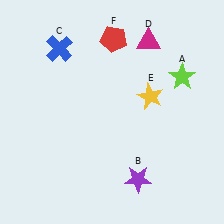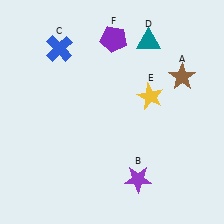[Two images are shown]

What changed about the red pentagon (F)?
In Image 1, F is red. In Image 2, it changed to purple.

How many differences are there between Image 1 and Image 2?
There are 3 differences between the two images.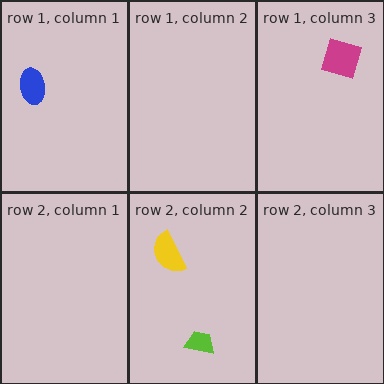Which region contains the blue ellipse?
The row 1, column 1 region.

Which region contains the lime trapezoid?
The row 2, column 2 region.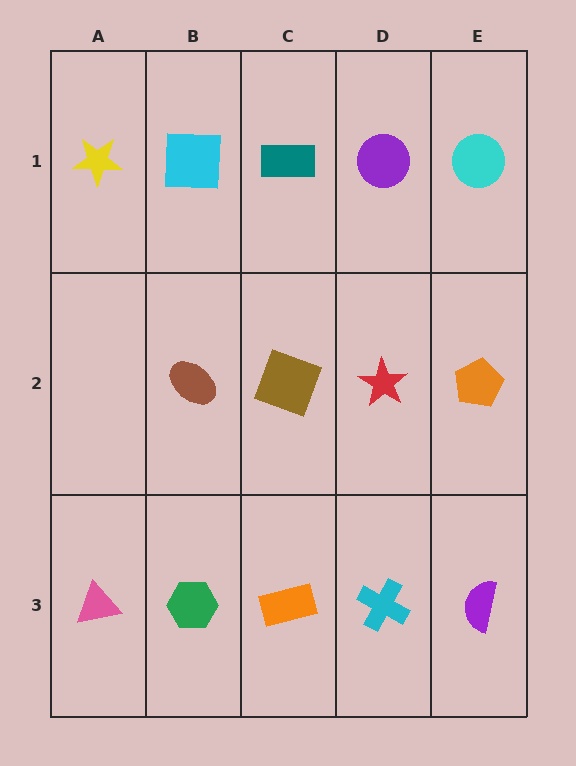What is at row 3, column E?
A purple semicircle.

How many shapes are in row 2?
4 shapes.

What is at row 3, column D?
A cyan cross.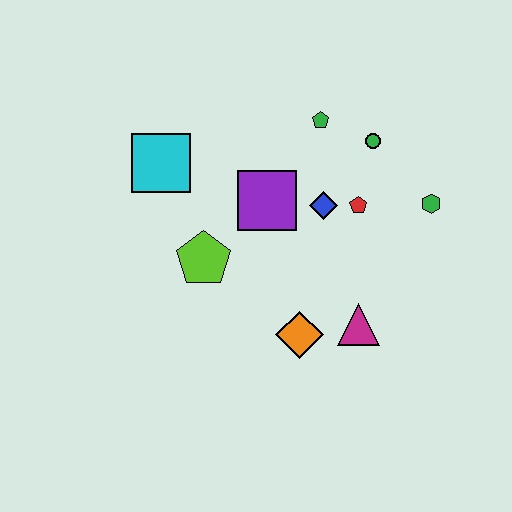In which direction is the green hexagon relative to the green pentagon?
The green hexagon is to the right of the green pentagon.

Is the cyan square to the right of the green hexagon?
No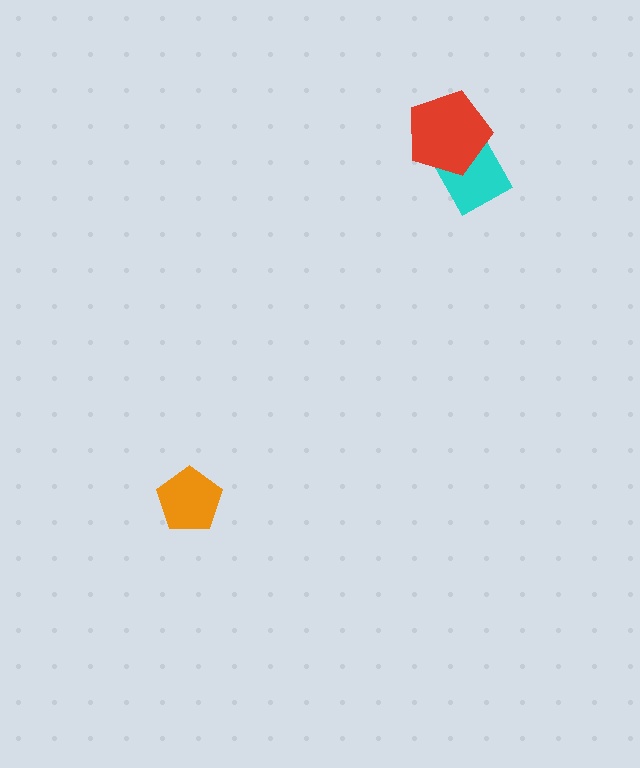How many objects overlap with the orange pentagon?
0 objects overlap with the orange pentagon.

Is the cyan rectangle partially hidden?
Yes, it is partially covered by another shape.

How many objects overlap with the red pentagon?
1 object overlaps with the red pentagon.